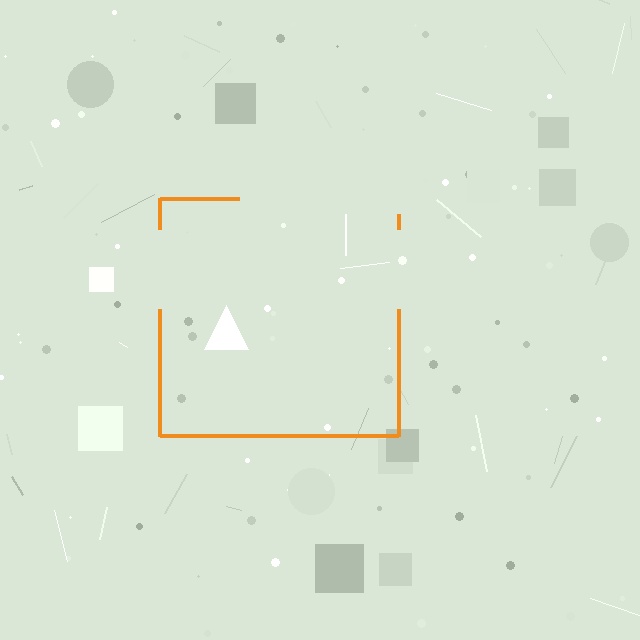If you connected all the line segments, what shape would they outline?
They would outline a square.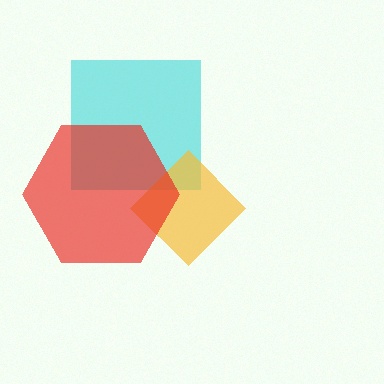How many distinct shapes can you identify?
There are 3 distinct shapes: a cyan square, a yellow diamond, a red hexagon.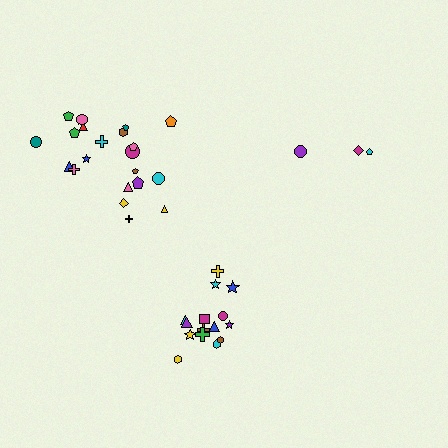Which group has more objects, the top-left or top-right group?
The top-left group.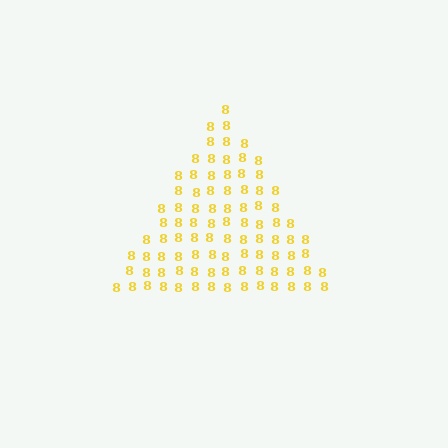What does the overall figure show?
The overall figure shows a triangle.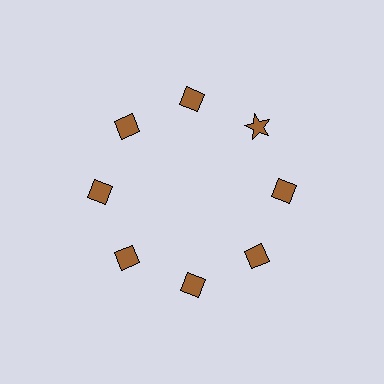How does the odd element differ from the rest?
It has a different shape: star instead of diamond.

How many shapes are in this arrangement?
There are 8 shapes arranged in a ring pattern.